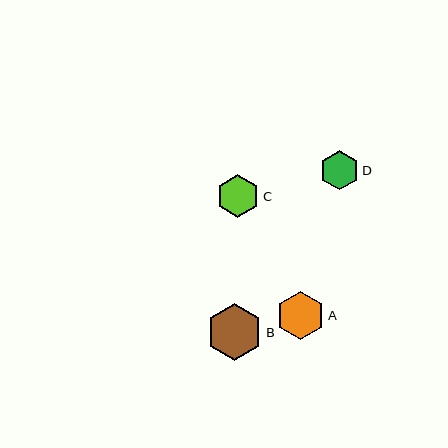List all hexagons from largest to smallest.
From largest to smallest: B, A, C, D.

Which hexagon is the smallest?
Hexagon D is the smallest with a size of approximately 40 pixels.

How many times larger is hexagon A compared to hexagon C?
Hexagon A is approximately 1.1 times the size of hexagon C.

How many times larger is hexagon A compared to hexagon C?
Hexagon A is approximately 1.1 times the size of hexagon C.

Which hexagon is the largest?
Hexagon B is the largest with a size of approximately 56 pixels.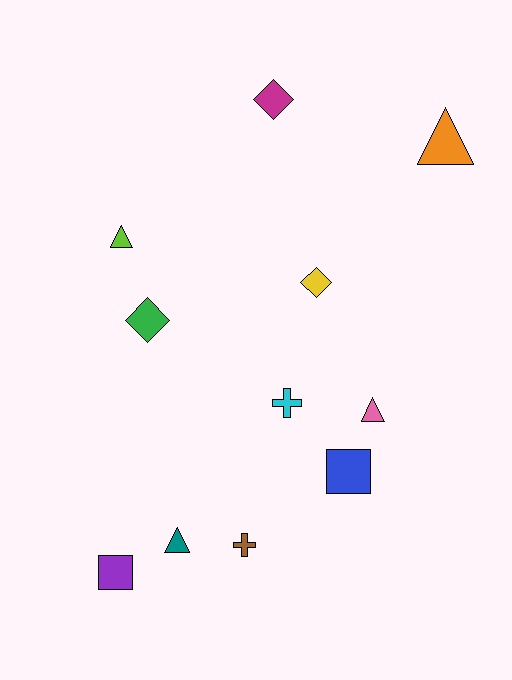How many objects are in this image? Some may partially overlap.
There are 11 objects.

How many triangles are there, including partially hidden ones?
There are 4 triangles.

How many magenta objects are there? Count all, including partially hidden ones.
There is 1 magenta object.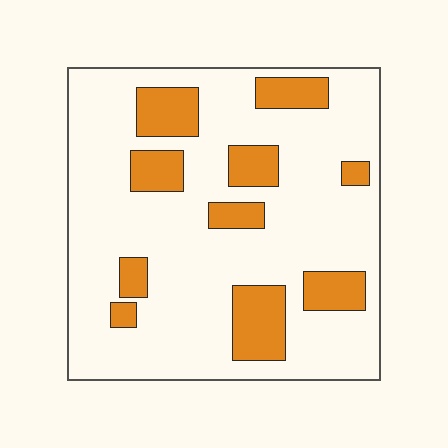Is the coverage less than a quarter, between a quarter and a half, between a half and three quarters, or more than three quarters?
Less than a quarter.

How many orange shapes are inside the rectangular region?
10.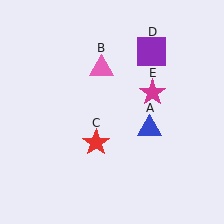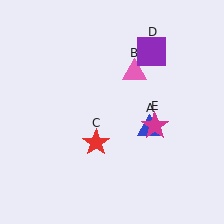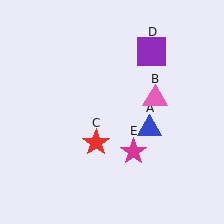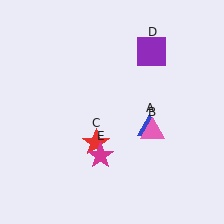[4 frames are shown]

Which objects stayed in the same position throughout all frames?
Blue triangle (object A) and red star (object C) and purple square (object D) remained stationary.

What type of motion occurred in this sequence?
The pink triangle (object B), magenta star (object E) rotated clockwise around the center of the scene.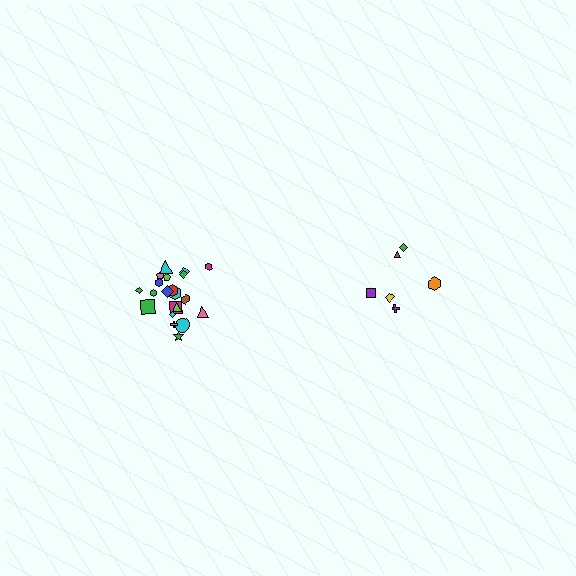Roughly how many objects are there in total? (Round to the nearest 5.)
Roughly 30 objects in total.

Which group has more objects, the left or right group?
The left group.